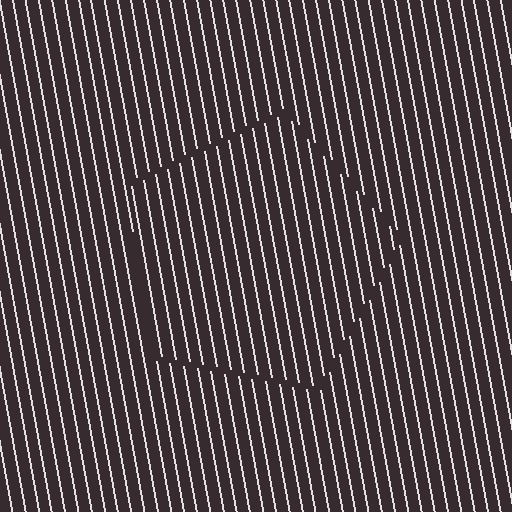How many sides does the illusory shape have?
5 sides — the line-ends trace a pentagon.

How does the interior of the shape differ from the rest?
The interior of the shape contains the same grating, shifted by half a period — the contour is defined by the phase discontinuity where line-ends from the inner and outer gratings abut.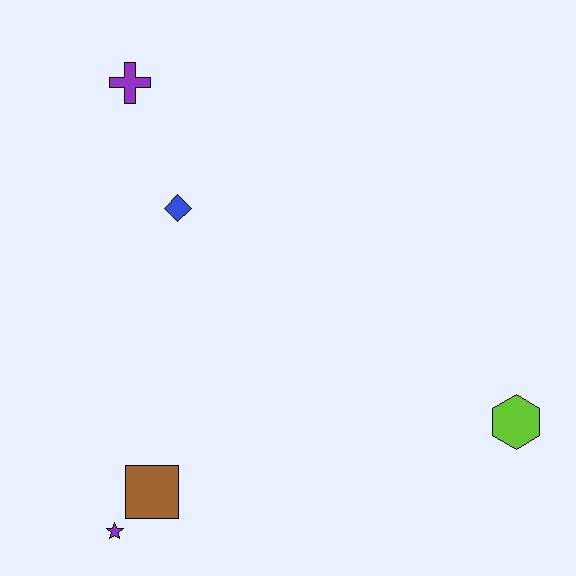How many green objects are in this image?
There are no green objects.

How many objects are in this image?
There are 5 objects.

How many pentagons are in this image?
There are no pentagons.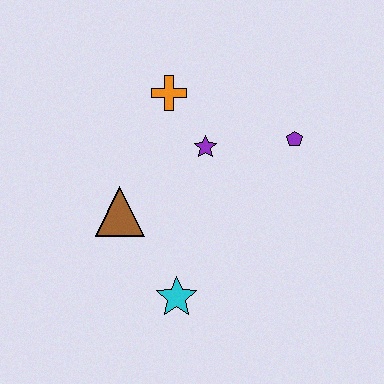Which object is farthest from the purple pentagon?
The cyan star is farthest from the purple pentagon.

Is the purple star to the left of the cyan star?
No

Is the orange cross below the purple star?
No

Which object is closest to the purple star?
The orange cross is closest to the purple star.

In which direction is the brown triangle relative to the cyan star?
The brown triangle is above the cyan star.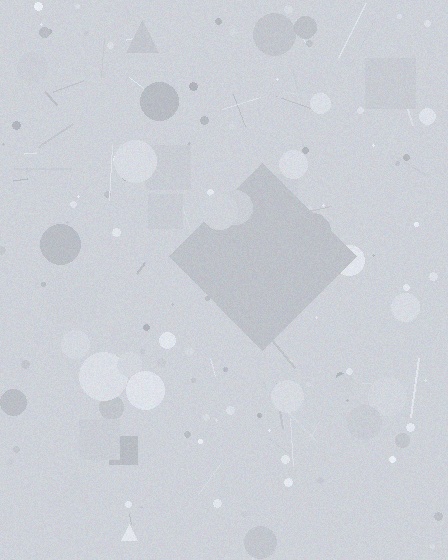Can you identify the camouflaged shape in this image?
The camouflaged shape is a diamond.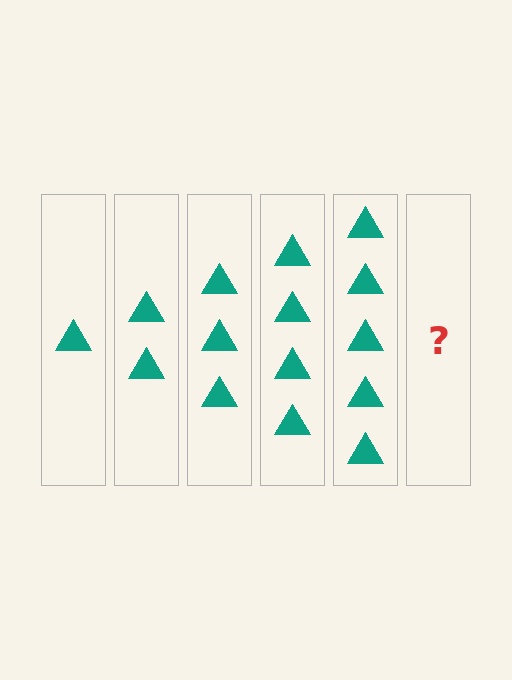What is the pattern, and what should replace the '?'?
The pattern is that each step adds one more triangle. The '?' should be 6 triangles.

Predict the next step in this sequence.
The next step is 6 triangles.